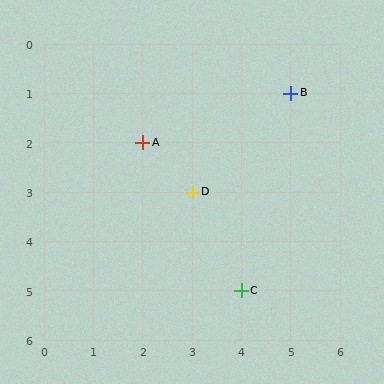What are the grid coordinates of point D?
Point D is at grid coordinates (3, 3).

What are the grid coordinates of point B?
Point B is at grid coordinates (5, 1).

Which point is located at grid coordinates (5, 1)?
Point B is at (5, 1).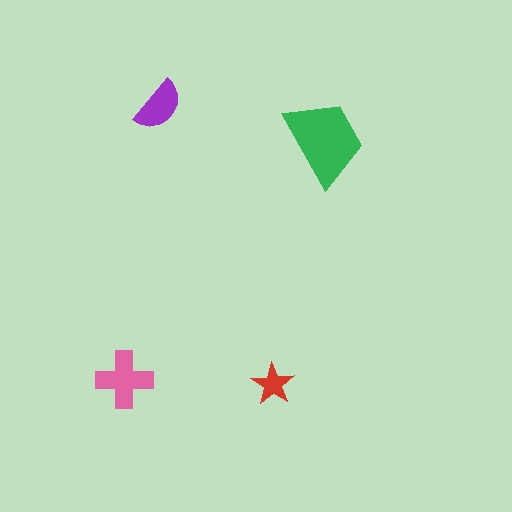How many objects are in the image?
There are 4 objects in the image.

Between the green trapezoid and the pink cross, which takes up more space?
The green trapezoid.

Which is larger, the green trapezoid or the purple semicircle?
The green trapezoid.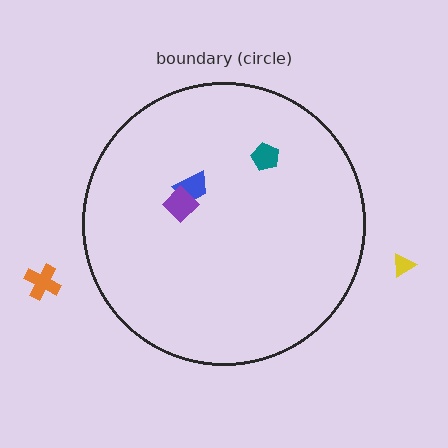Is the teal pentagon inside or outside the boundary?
Inside.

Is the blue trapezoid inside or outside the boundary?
Inside.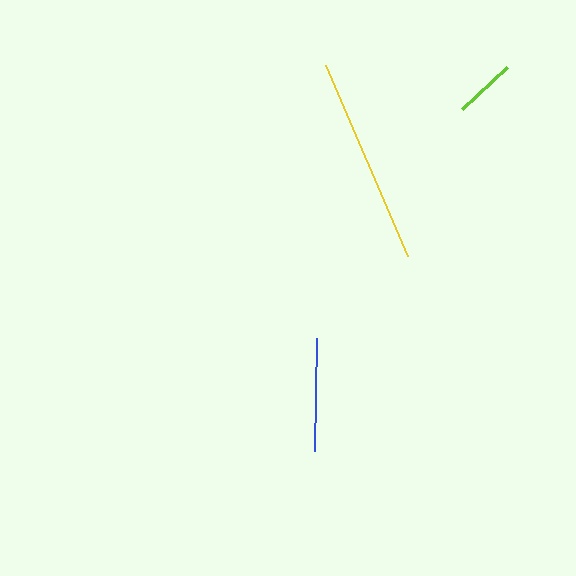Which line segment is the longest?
The yellow line is the longest at approximately 208 pixels.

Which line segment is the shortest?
The lime line is the shortest at approximately 61 pixels.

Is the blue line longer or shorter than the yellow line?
The yellow line is longer than the blue line.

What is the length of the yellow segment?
The yellow segment is approximately 208 pixels long.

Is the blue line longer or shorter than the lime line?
The blue line is longer than the lime line.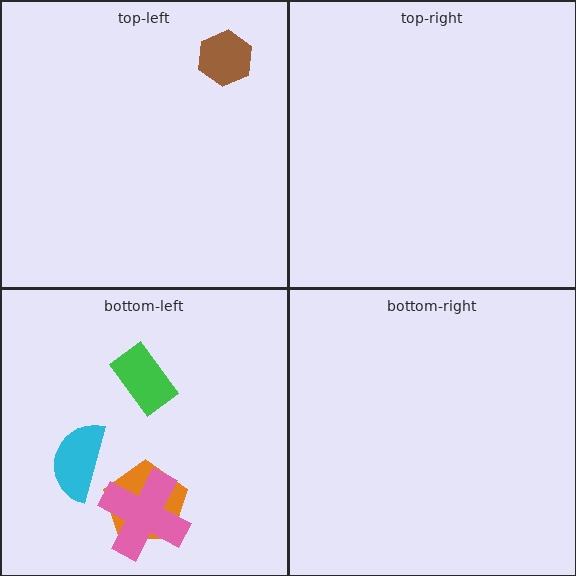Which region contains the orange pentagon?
The bottom-left region.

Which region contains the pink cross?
The bottom-left region.